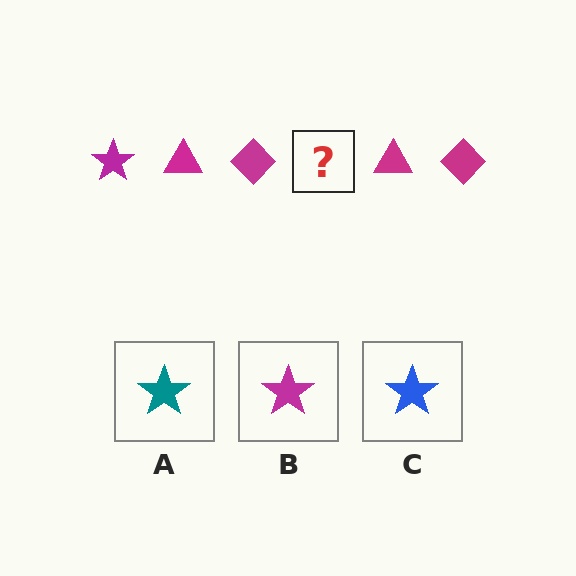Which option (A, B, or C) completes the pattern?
B.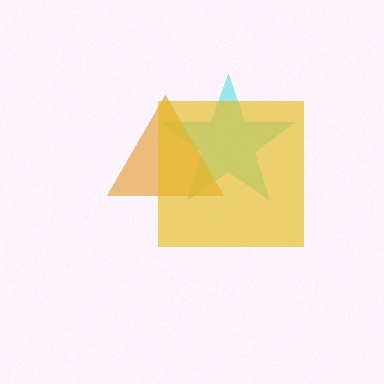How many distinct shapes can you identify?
There are 3 distinct shapes: a cyan star, an orange triangle, a yellow square.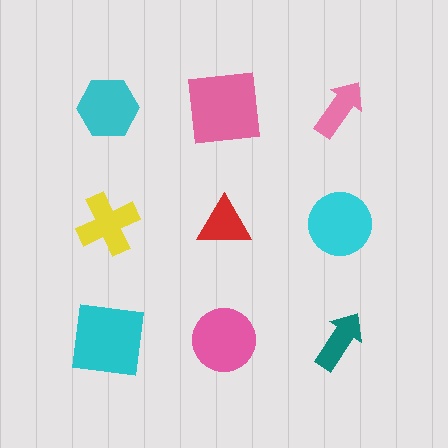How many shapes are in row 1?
3 shapes.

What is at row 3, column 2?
A pink circle.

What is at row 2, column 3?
A cyan circle.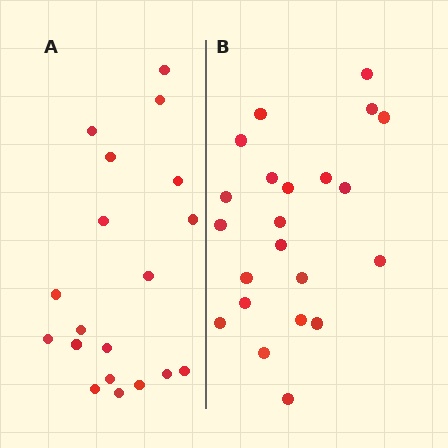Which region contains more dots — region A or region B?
Region B (the right region) has more dots.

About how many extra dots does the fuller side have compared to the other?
Region B has just a few more — roughly 2 or 3 more dots than region A.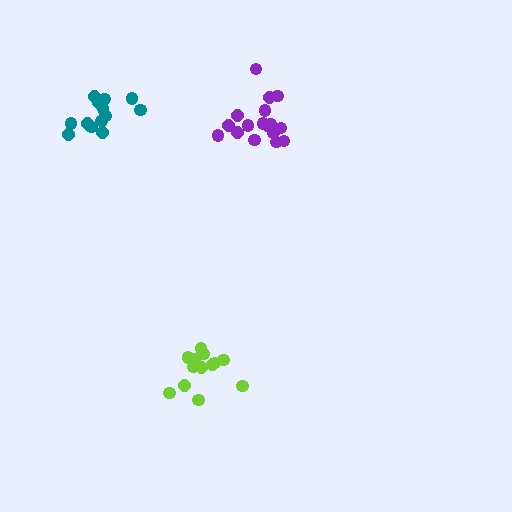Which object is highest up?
The teal cluster is topmost.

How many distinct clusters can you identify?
There are 3 distinct clusters.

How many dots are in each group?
Group 1: 17 dots, Group 2: 13 dots, Group 3: 13 dots (43 total).